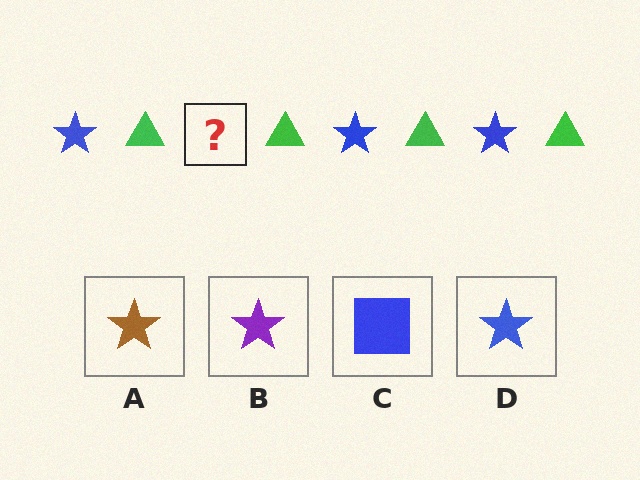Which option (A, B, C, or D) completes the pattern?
D.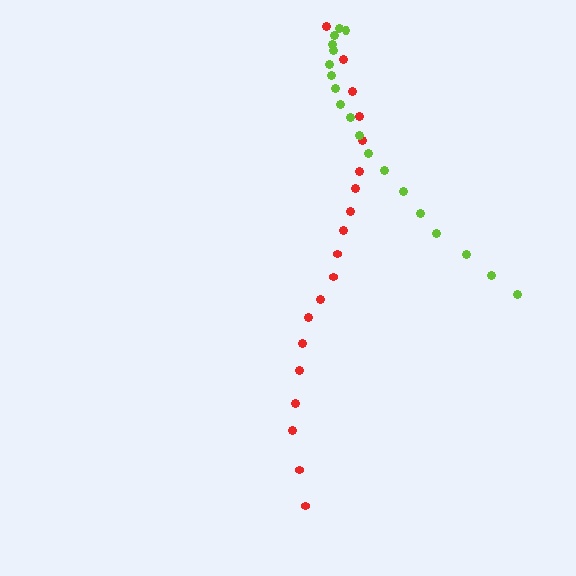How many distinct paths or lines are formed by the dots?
There are 2 distinct paths.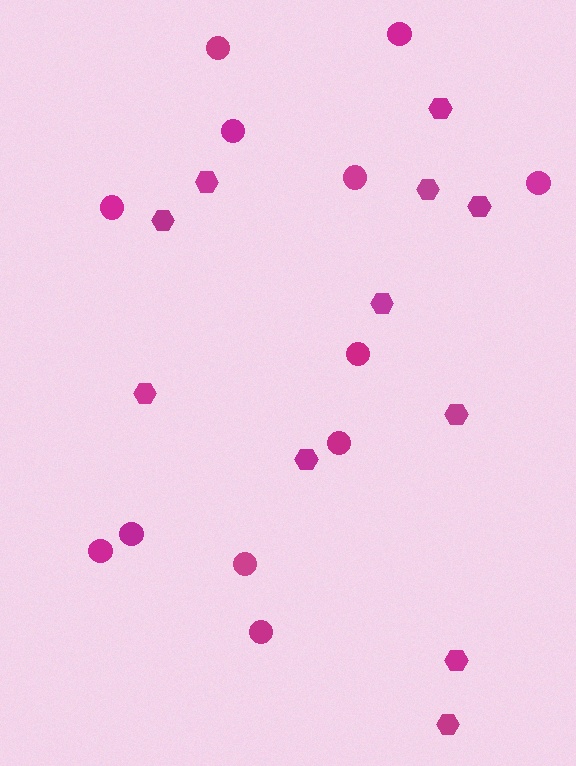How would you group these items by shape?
There are 2 groups: one group of hexagons (11) and one group of circles (12).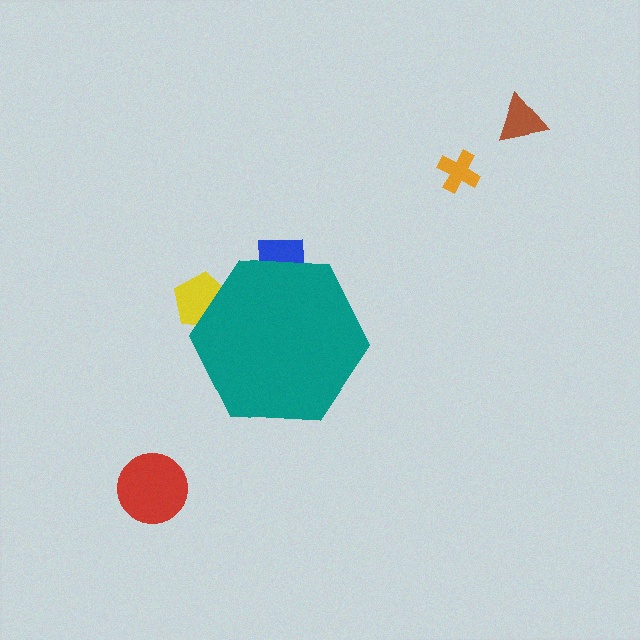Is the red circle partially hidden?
No, the red circle is fully visible.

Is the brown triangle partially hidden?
No, the brown triangle is fully visible.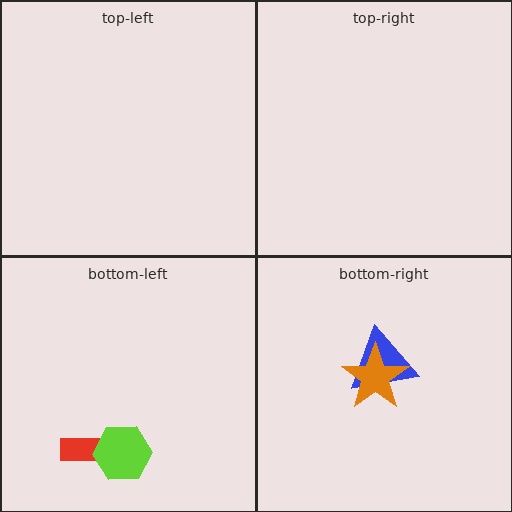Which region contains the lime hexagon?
The bottom-left region.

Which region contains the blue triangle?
The bottom-right region.